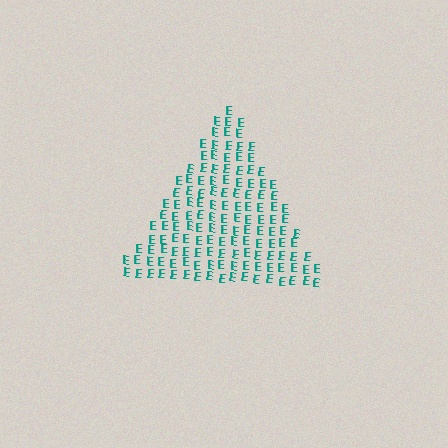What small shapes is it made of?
It is made of small letter E's.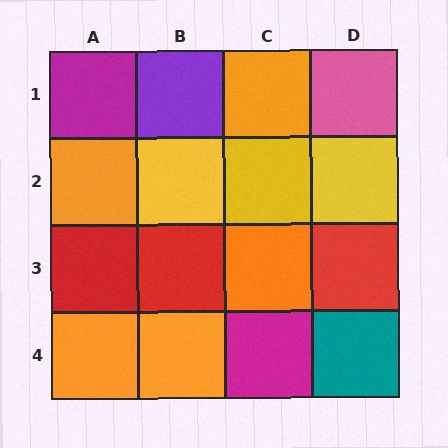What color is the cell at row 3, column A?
Red.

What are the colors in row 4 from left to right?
Orange, orange, magenta, teal.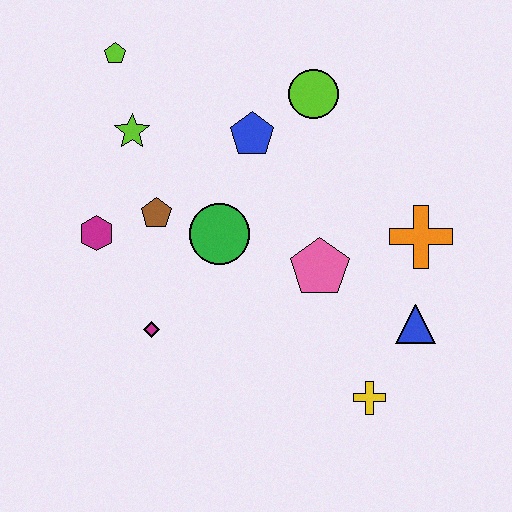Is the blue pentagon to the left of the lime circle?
Yes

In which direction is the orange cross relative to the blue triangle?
The orange cross is above the blue triangle.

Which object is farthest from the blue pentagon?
The yellow cross is farthest from the blue pentagon.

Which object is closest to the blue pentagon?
The lime circle is closest to the blue pentagon.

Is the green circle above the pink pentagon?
Yes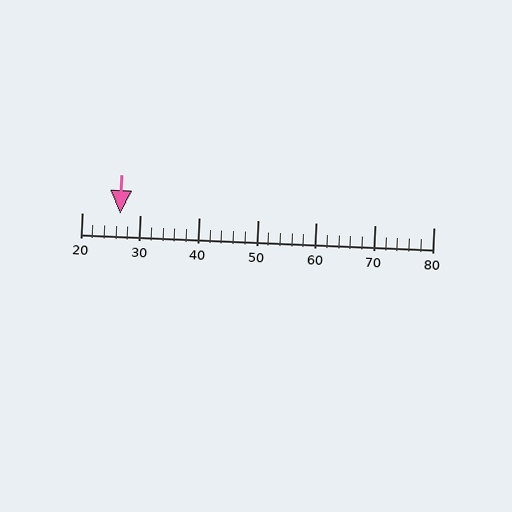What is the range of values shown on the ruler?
The ruler shows values from 20 to 80.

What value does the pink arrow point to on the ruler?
The pink arrow points to approximately 27.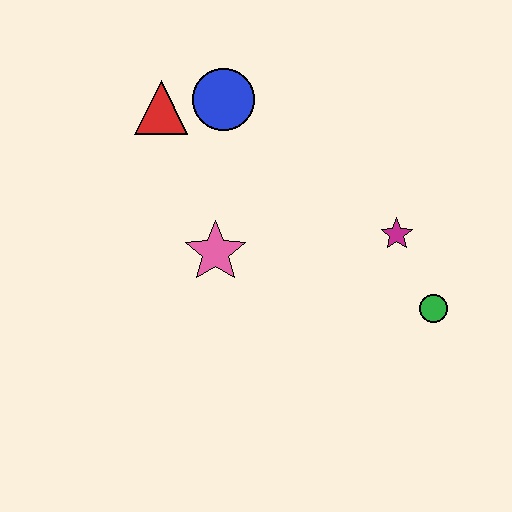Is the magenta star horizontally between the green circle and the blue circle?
Yes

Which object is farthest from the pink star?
The green circle is farthest from the pink star.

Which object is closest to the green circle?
The magenta star is closest to the green circle.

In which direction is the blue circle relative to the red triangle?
The blue circle is to the right of the red triangle.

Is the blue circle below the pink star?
No